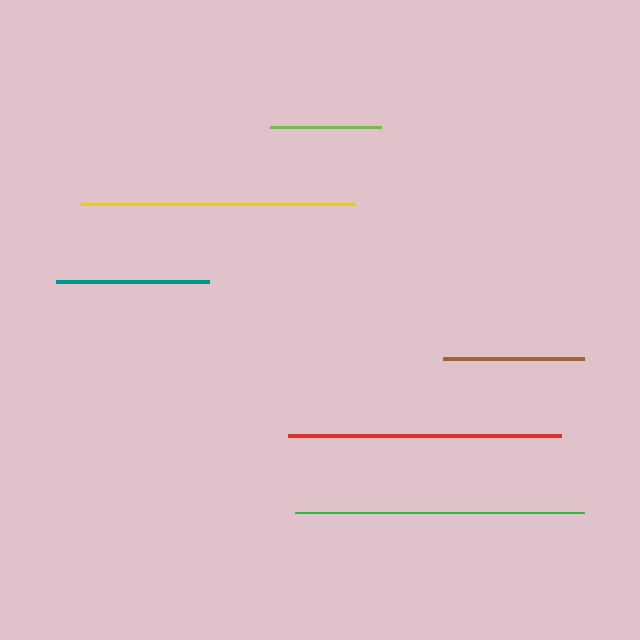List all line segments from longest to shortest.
From longest to shortest: green, yellow, red, teal, brown, lime.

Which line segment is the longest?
The green line is the longest at approximately 290 pixels.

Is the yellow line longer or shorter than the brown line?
The yellow line is longer than the brown line.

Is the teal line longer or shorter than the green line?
The green line is longer than the teal line.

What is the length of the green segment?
The green segment is approximately 290 pixels long.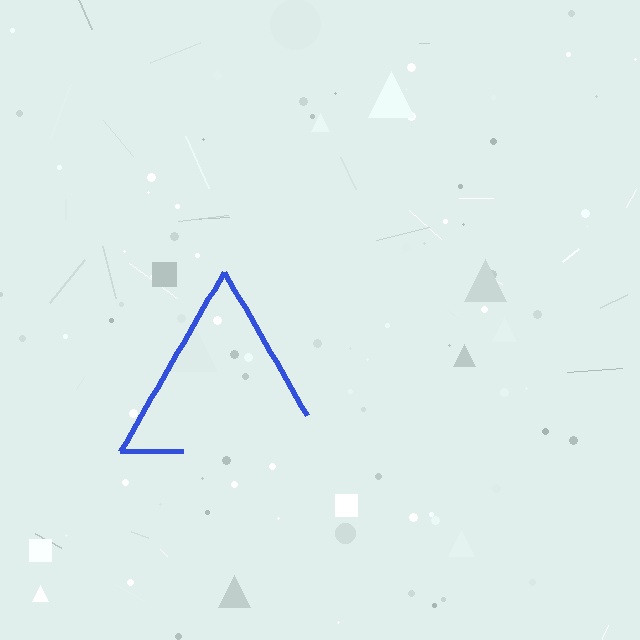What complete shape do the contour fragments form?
The contour fragments form a triangle.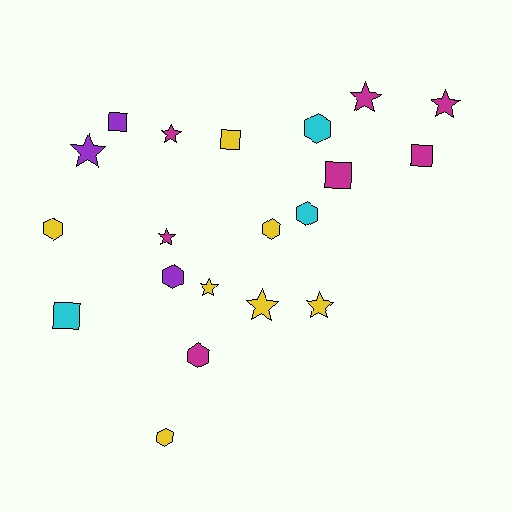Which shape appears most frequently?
Star, with 8 objects.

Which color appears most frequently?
Yellow, with 7 objects.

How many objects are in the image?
There are 20 objects.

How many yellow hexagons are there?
There are 3 yellow hexagons.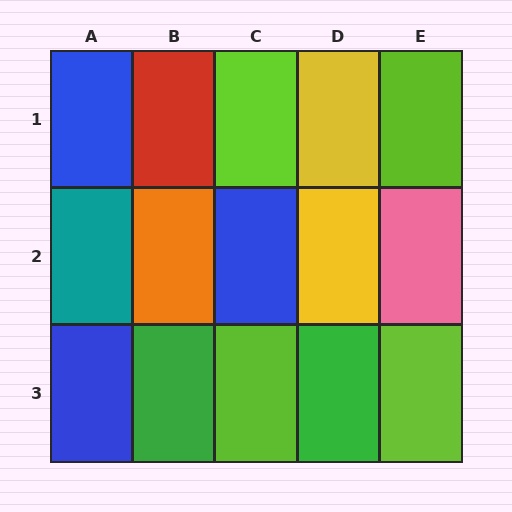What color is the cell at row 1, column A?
Blue.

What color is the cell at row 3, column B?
Green.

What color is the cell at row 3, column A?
Blue.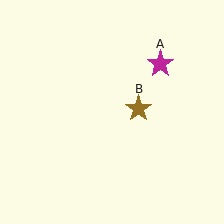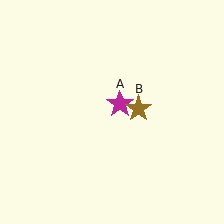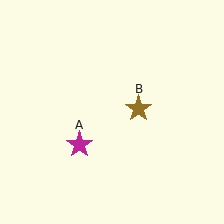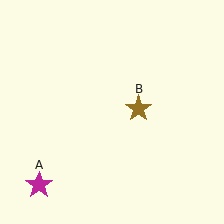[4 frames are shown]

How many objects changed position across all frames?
1 object changed position: magenta star (object A).